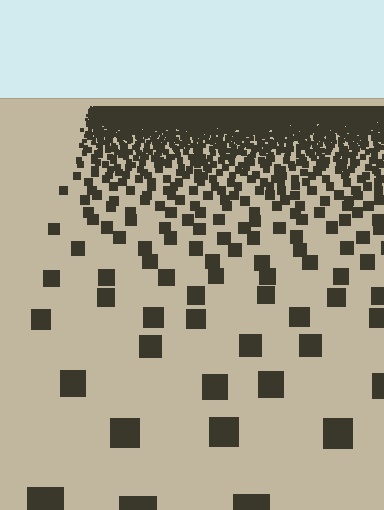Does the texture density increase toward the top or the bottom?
Density increases toward the top.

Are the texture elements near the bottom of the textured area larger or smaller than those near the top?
Larger. Near the bottom, elements are closer to the viewer and appear at a bigger on-screen size.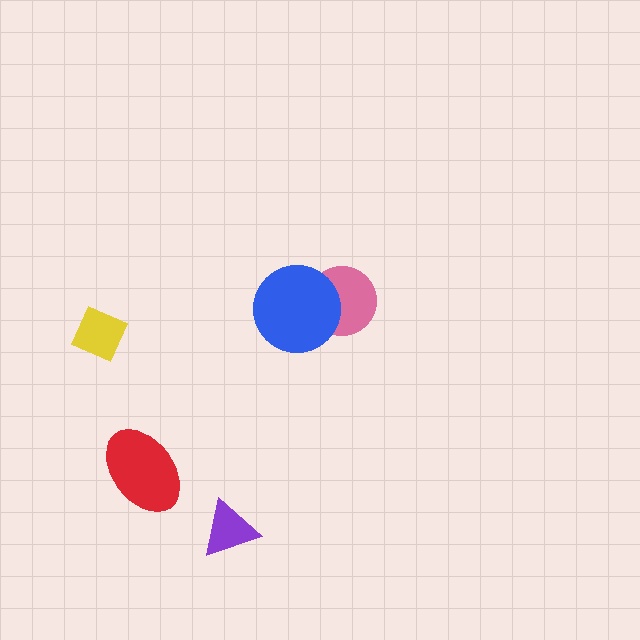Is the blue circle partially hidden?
No, no other shape covers it.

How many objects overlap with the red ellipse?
0 objects overlap with the red ellipse.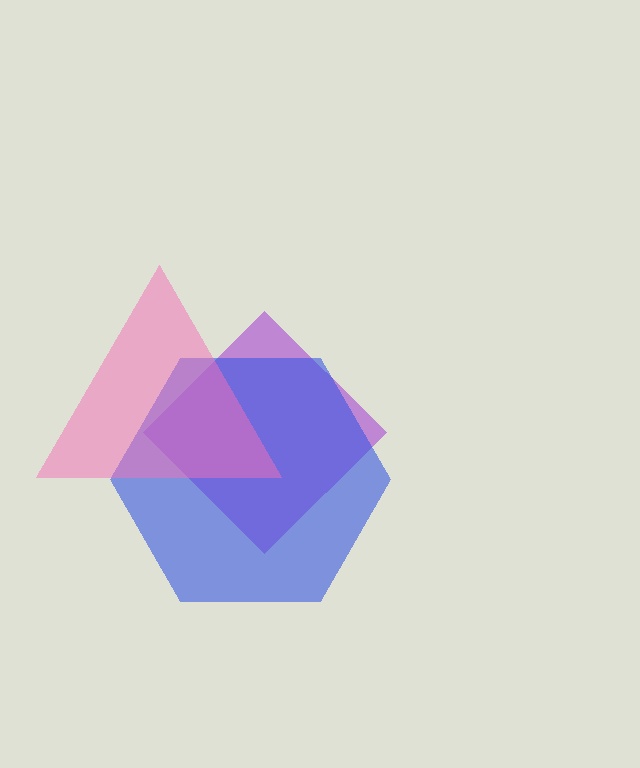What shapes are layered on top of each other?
The layered shapes are: a purple diamond, a blue hexagon, a pink triangle.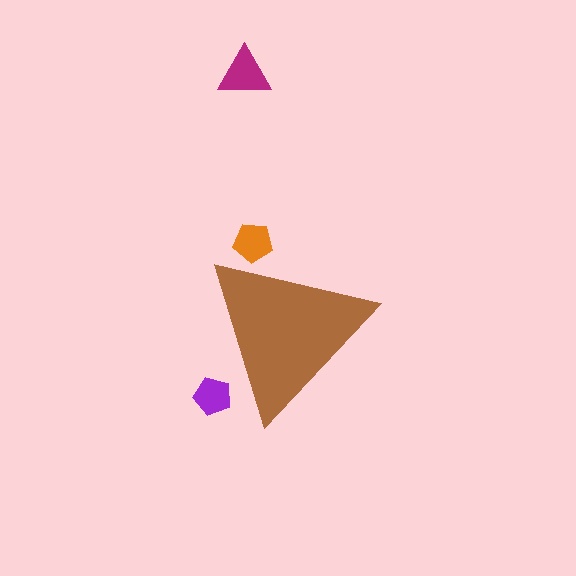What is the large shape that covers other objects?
A brown triangle.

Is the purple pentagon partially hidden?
Yes, the purple pentagon is partially hidden behind the brown triangle.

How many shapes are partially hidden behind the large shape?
2 shapes are partially hidden.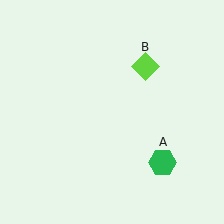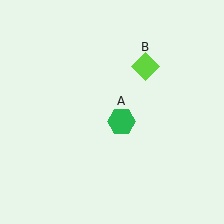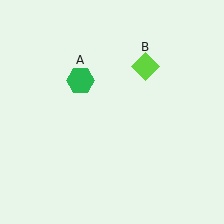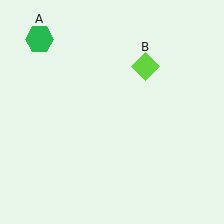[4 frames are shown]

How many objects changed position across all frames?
1 object changed position: green hexagon (object A).